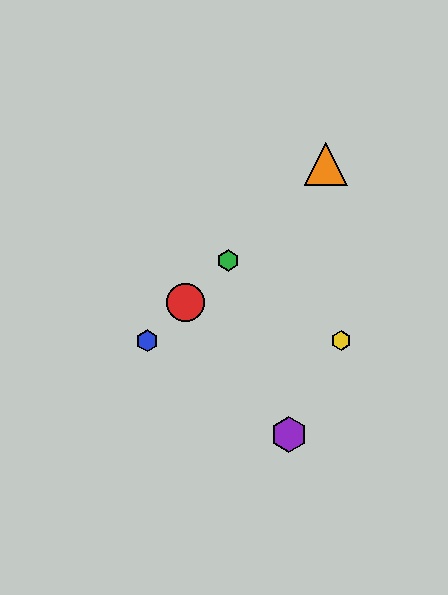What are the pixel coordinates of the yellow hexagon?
The yellow hexagon is at (341, 341).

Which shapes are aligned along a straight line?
The red circle, the blue hexagon, the green hexagon, the orange triangle are aligned along a straight line.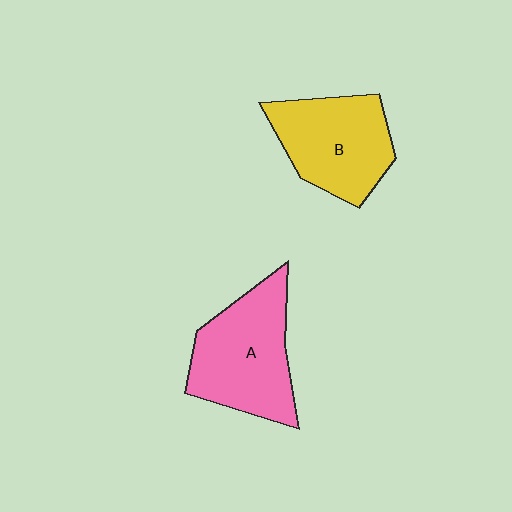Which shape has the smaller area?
Shape B (yellow).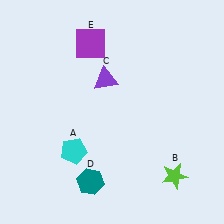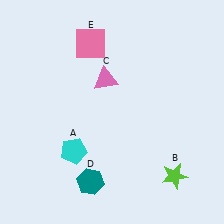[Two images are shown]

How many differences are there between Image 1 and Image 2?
There are 2 differences between the two images.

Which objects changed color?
C changed from purple to pink. E changed from purple to pink.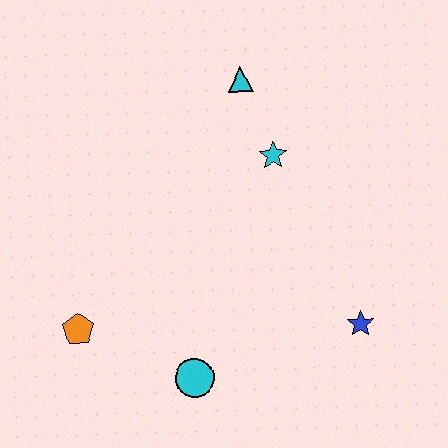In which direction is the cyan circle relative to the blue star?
The cyan circle is to the left of the blue star.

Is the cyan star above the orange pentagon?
Yes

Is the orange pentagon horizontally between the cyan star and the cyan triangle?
No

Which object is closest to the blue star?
The cyan circle is closest to the blue star.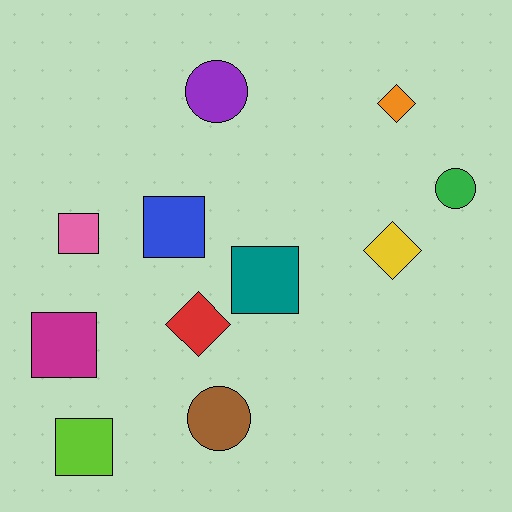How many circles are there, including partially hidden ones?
There are 3 circles.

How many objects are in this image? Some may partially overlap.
There are 11 objects.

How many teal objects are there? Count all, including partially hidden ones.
There is 1 teal object.